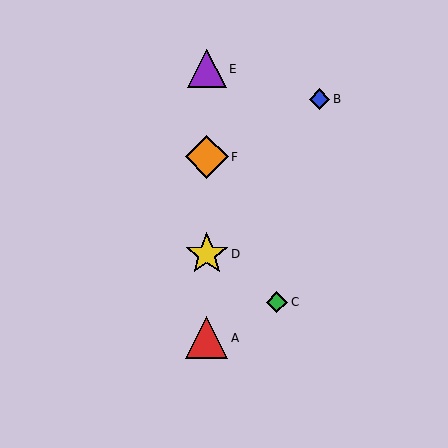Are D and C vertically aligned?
No, D is at x≈207 and C is at x≈277.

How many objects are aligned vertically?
4 objects (A, D, E, F) are aligned vertically.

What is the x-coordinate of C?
Object C is at x≈277.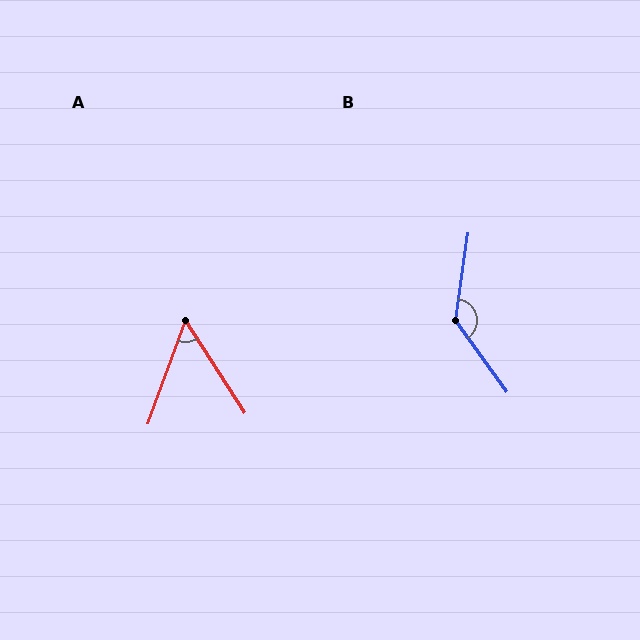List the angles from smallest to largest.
A (52°), B (137°).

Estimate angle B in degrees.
Approximately 137 degrees.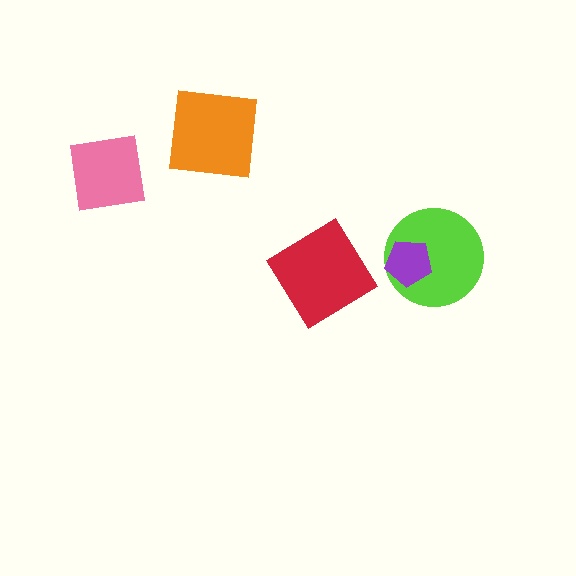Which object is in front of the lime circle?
The purple pentagon is in front of the lime circle.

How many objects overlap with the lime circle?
1 object overlaps with the lime circle.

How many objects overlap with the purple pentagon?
1 object overlaps with the purple pentagon.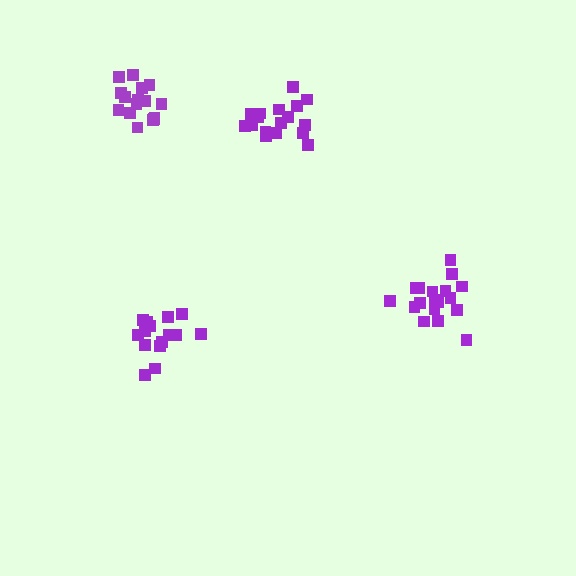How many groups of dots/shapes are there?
There are 4 groups.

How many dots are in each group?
Group 1: 16 dots, Group 2: 17 dots, Group 3: 15 dots, Group 4: 18 dots (66 total).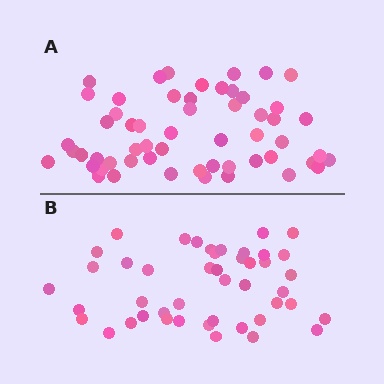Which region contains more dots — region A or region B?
Region A (the top region) has more dots.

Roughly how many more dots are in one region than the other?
Region A has roughly 12 or so more dots than region B.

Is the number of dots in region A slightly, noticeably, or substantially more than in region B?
Region A has only slightly more — the two regions are fairly close. The ratio is roughly 1.2 to 1.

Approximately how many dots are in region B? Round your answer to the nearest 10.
About 40 dots. (The exact count is 45, which rounds to 40.)